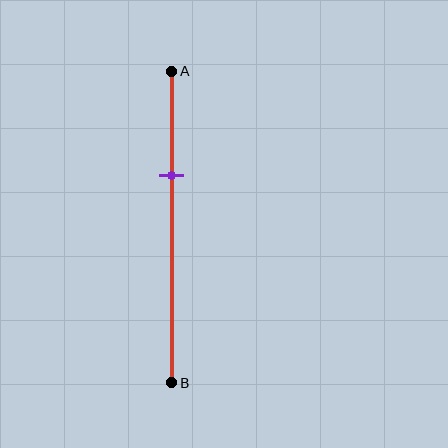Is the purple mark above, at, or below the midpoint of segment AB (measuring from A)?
The purple mark is above the midpoint of segment AB.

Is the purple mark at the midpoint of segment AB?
No, the mark is at about 35% from A, not at the 50% midpoint.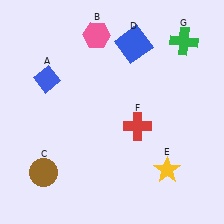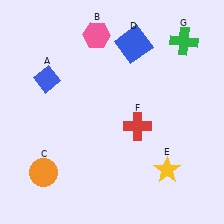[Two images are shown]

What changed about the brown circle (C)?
In Image 1, C is brown. In Image 2, it changed to orange.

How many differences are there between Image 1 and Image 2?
There is 1 difference between the two images.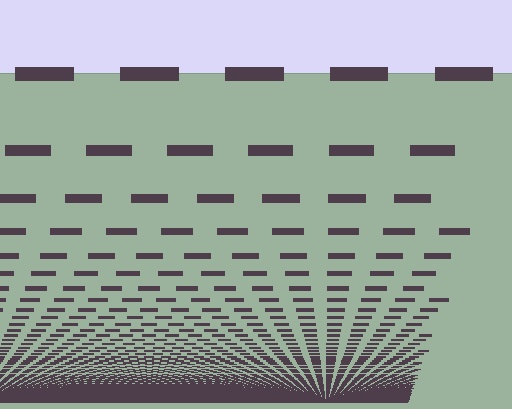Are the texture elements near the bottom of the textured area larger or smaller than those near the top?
Smaller. The gradient is inverted — elements near the bottom are smaller and denser.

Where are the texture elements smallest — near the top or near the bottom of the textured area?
Near the bottom.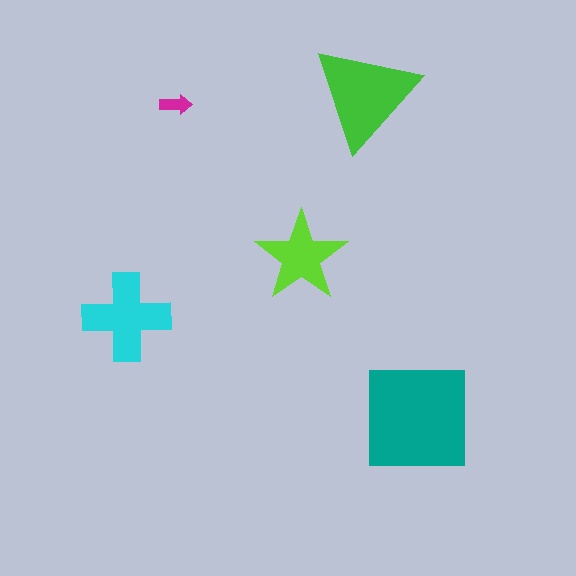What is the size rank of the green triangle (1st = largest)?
2nd.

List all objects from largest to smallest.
The teal square, the green triangle, the cyan cross, the lime star, the magenta arrow.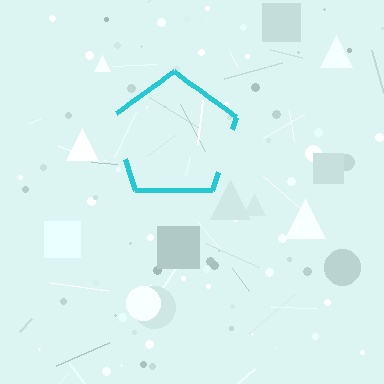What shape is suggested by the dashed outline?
The dashed outline suggests a pentagon.